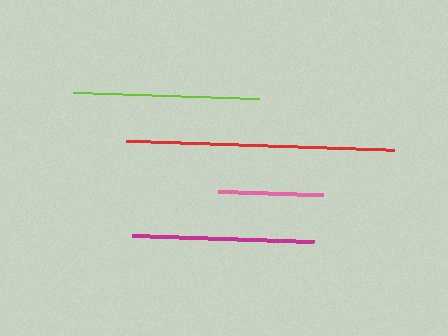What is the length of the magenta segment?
The magenta segment is approximately 182 pixels long.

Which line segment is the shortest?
The pink line is the shortest at approximately 105 pixels.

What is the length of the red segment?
The red segment is approximately 268 pixels long.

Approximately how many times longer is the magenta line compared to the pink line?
The magenta line is approximately 1.7 times the length of the pink line.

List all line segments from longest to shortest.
From longest to shortest: red, lime, magenta, pink.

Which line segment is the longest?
The red line is the longest at approximately 268 pixels.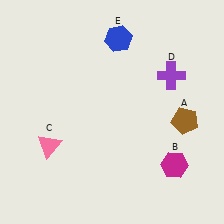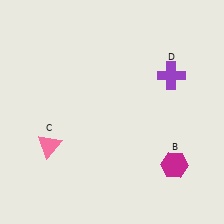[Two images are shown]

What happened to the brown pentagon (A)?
The brown pentagon (A) was removed in Image 2. It was in the bottom-right area of Image 1.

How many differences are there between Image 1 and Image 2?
There are 2 differences between the two images.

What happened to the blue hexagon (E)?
The blue hexagon (E) was removed in Image 2. It was in the top-right area of Image 1.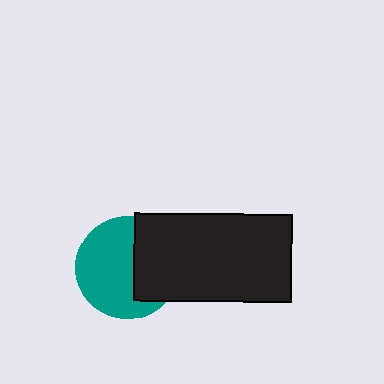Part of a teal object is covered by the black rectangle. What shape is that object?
It is a circle.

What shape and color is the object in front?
The object in front is a black rectangle.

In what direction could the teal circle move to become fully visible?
The teal circle could move left. That would shift it out from behind the black rectangle entirely.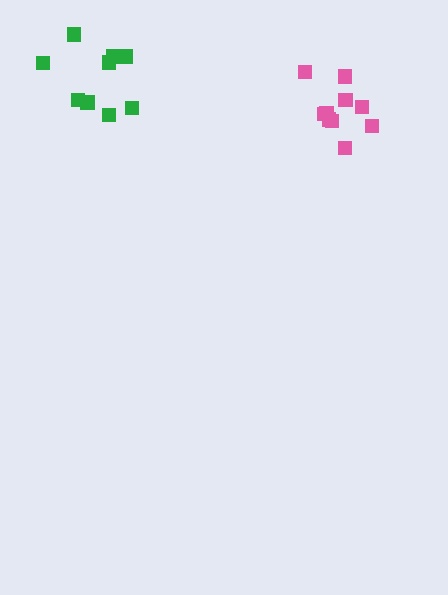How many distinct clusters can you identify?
There are 2 distinct clusters.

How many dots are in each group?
Group 1: 10 dots, Group 2: 9 dots (19 total).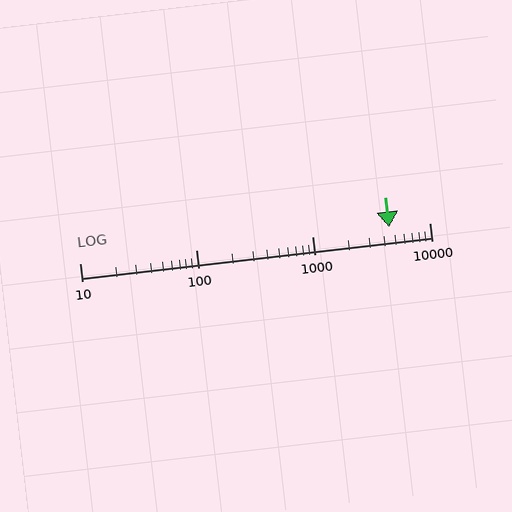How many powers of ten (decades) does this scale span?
The scale spans 3 decades, from 10 to 10000.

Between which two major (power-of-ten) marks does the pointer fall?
The pointer is between 1000 and 10000.